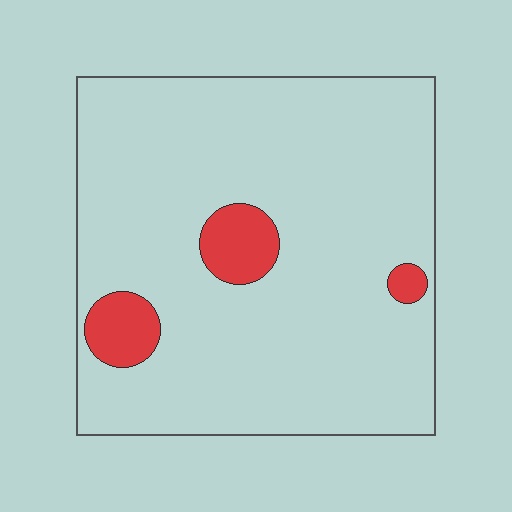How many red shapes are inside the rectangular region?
3.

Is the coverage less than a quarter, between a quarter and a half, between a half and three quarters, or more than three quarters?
Less than a quarter.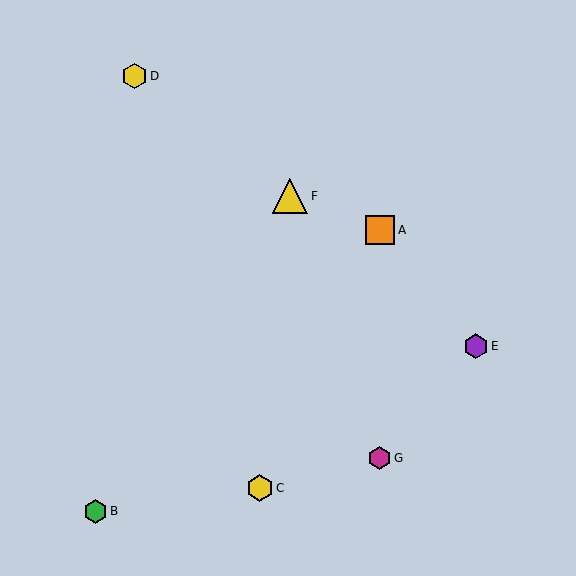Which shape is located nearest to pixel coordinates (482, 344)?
The purple hexagon (labeled E) at (476, 346) is nearest to that location.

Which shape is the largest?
The yellow triangle (labeled F) is the largest.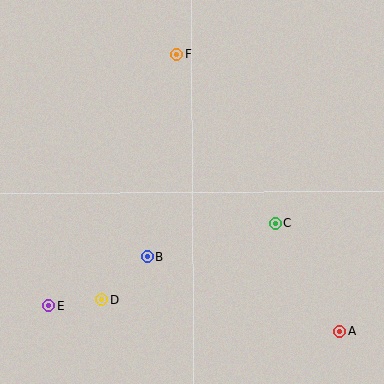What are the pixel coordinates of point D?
Point D is at (101, 299).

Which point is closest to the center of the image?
Point B at (148, 257) is closest to the center.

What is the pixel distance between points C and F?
The distance between C and F is 196 pixels.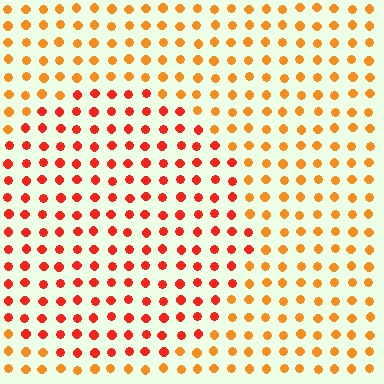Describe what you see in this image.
The image is filled with small orange elements in a uniform arrangement. A circle-shaped region is visible where the elements are tinted to a slightly different hue, forming a subtle color boundary.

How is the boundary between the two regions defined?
The boundary is defined purely by a slight shift in hue (about 30 degrees). Spacing, size, and orientation are identical on both sides.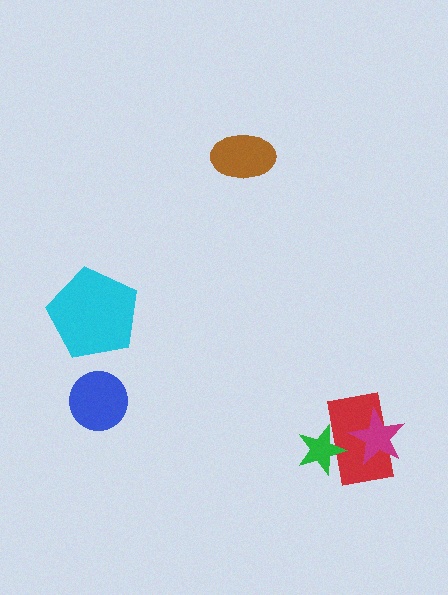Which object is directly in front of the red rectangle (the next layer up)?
The magenta star is directly in front of the red rectangle.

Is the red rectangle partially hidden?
Yes, it is partially covered by another shape.